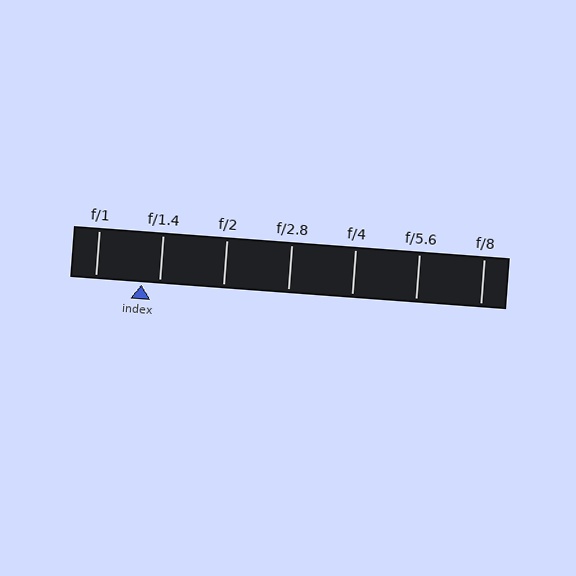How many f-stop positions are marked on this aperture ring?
There are 7 f-stop positions marked.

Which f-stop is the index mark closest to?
The index mark is closest to f/1.4.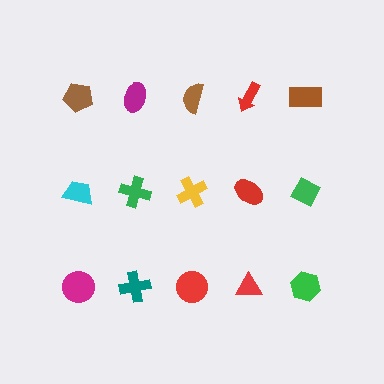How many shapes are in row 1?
5 shapes.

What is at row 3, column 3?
A red circle.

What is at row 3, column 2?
A teal cross.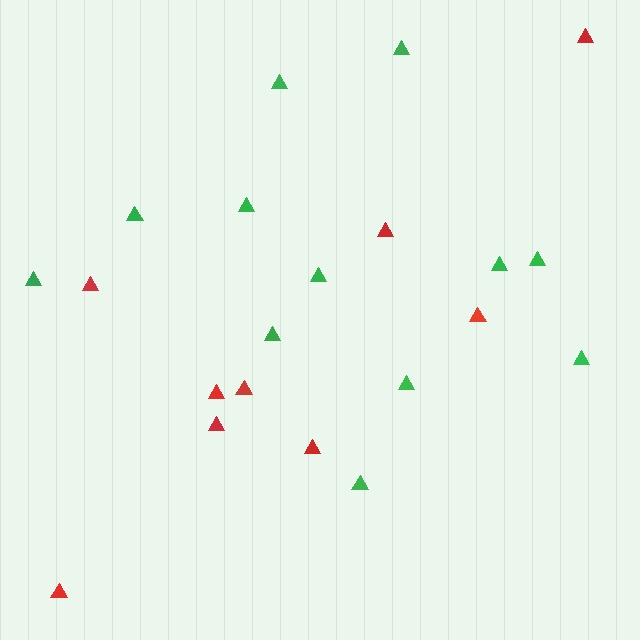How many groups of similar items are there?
There are 2 groups: one group of green triangles (12) and one group of red triangles (9).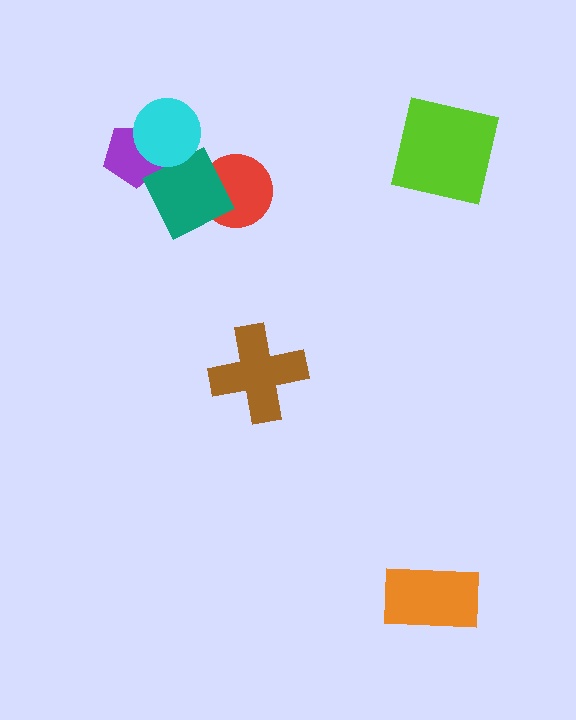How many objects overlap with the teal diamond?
3 objects overlap with the teal diamond.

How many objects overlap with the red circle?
1 object overlaps with the red circle.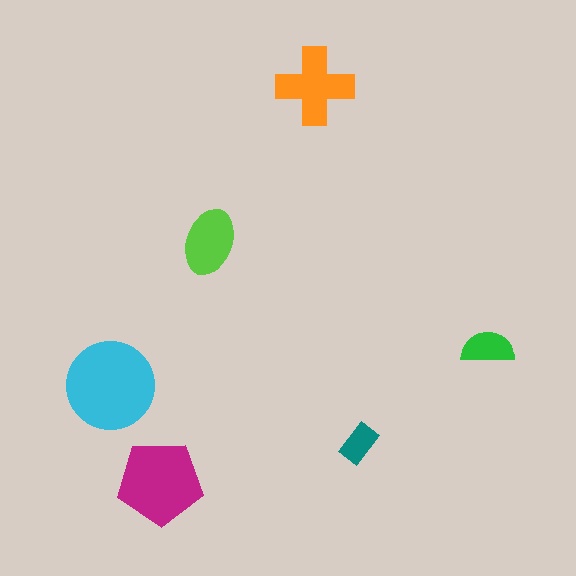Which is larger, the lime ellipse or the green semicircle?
The lime ellipse.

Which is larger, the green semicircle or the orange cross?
The orange cross.